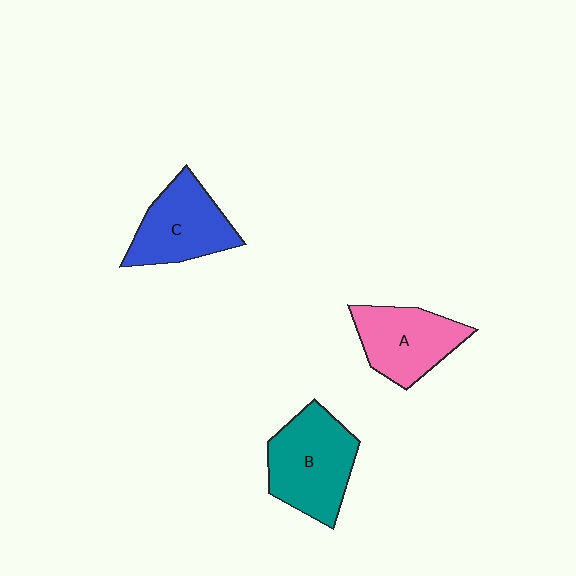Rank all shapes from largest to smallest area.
From largest to smallest: B (teal), C (blue), A (pink).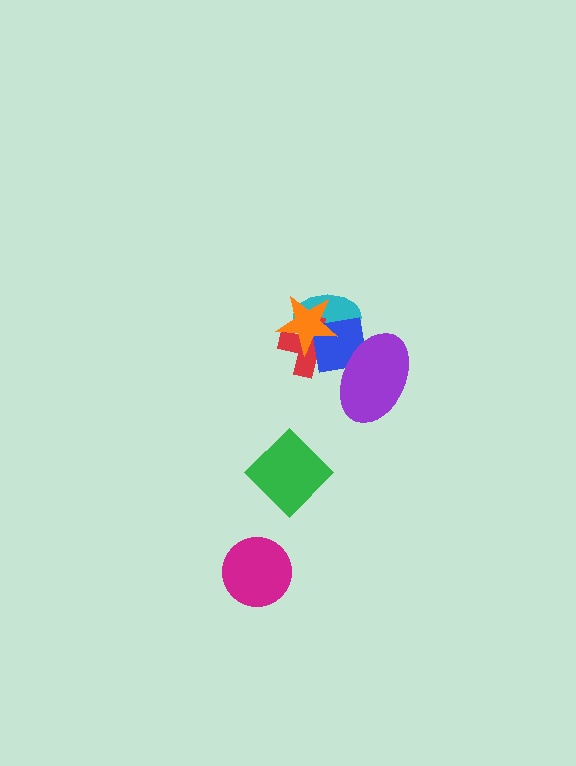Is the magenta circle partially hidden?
No, no other shape covers it.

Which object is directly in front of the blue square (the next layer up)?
The purple ellipse is directly in front of the blue square.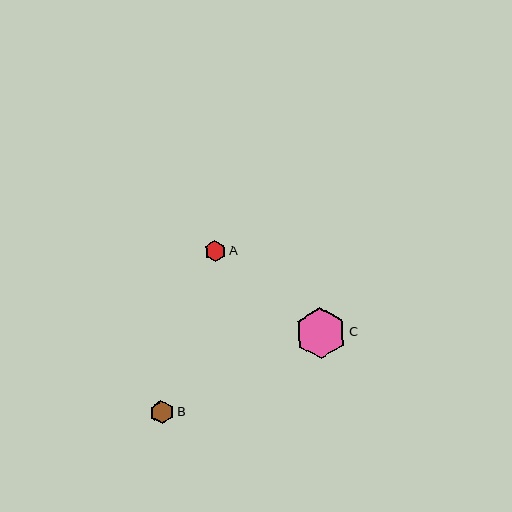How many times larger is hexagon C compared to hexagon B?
Hexagon C is approximately 2.2 times the size of hexagon B.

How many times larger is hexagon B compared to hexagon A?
Hexagon B is approximately 1.1 times the size of hexagon A.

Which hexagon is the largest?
Hexagon C is the largest with a size of approximately 51 pixels.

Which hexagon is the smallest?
Hexagon A is the smallest with a size of approximately 21 pixels.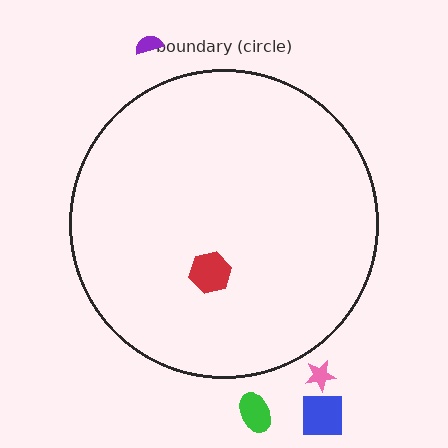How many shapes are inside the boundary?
1 inside, 4 outside.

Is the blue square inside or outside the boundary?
Outside.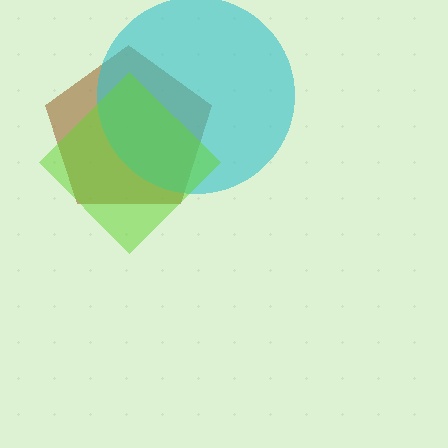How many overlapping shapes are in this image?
There are 3 overlapping shapes in the image.